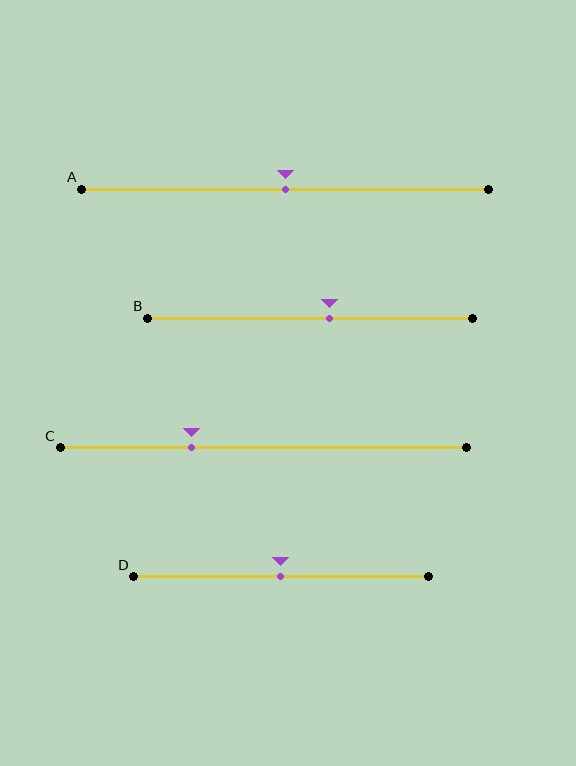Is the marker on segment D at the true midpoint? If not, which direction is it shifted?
Yes, the marker on segment D is at the true midpoint.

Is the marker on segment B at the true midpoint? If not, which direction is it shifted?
No, the marker on segment B is shifted to the right by about 6% of the segment length.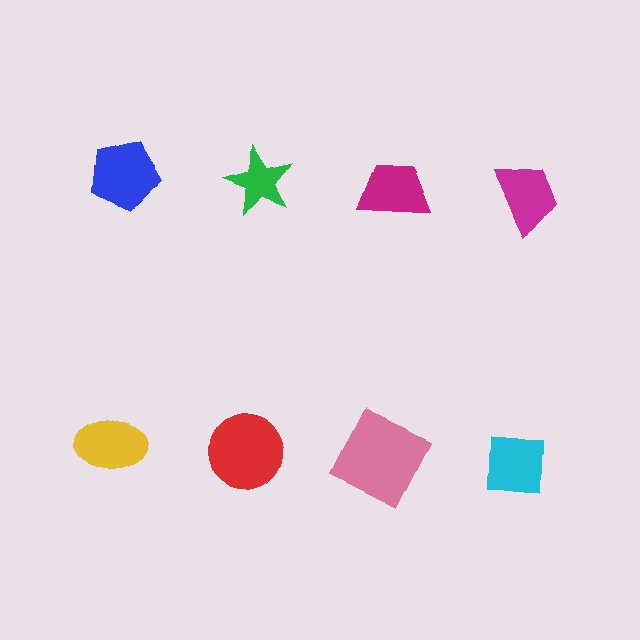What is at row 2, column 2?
A red circle.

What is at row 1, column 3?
A magenta trapezoid.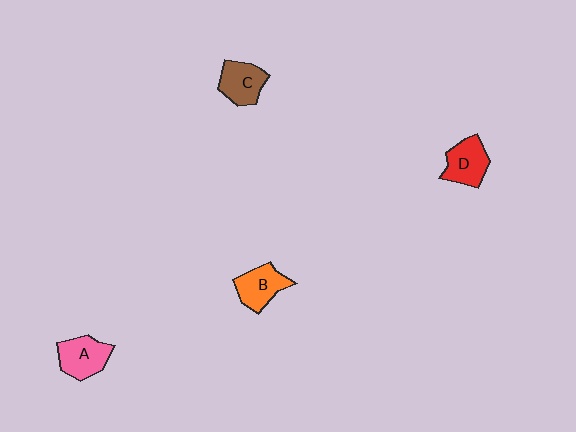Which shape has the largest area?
Shape A (pink).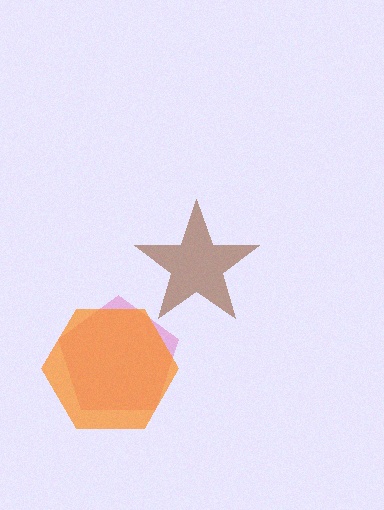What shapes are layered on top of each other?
The layered shapes are: a pink pentagon, a brown star, an orange hexagon.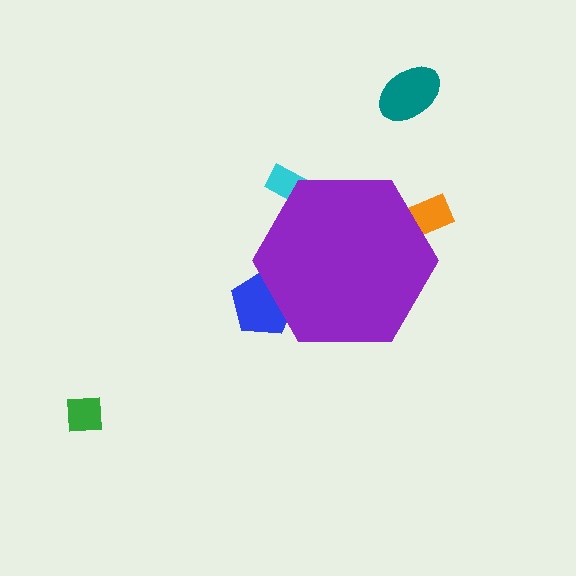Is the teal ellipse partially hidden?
No, the teal ellipse is fully visible.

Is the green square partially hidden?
No, the green square is fully visible.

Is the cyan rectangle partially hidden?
Yes, the cyan rectangle is partially hidden behind the purple hexagon.